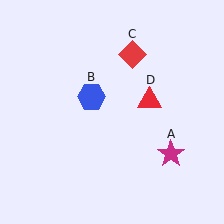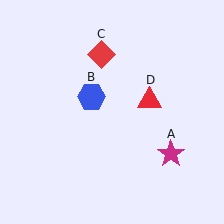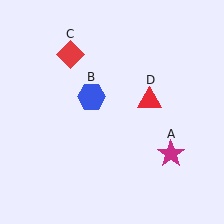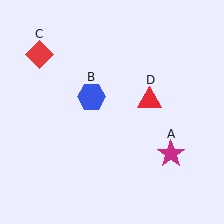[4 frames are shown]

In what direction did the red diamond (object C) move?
The red diamond (object C) moved left.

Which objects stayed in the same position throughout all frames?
Magenta star (object A) and blue hexagon (object B) and red triangle (object D) remained stationary.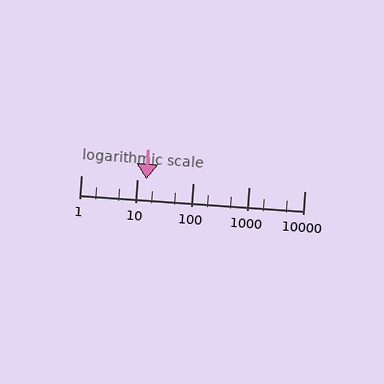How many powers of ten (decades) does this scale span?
The scale spans 4 decades, from 1 to 10000.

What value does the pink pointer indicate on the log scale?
The pointer indicates approximately 15.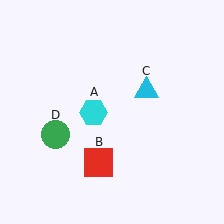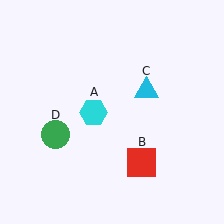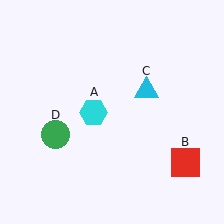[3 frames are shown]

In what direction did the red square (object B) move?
The red square (object B) moved right.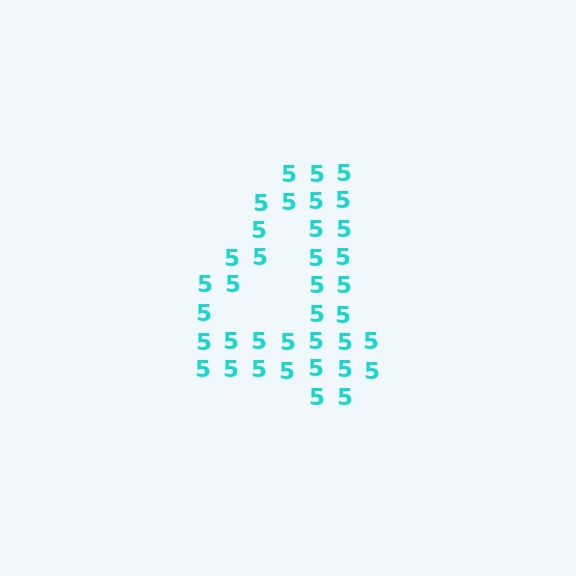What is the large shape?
The large shape is the digit 4.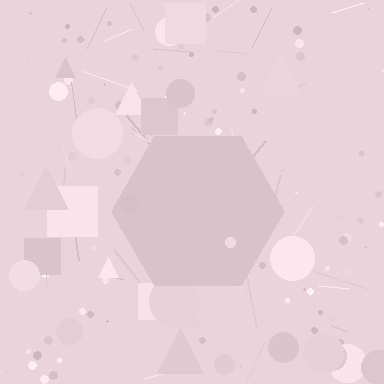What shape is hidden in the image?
A hexagon is hidden in the image.